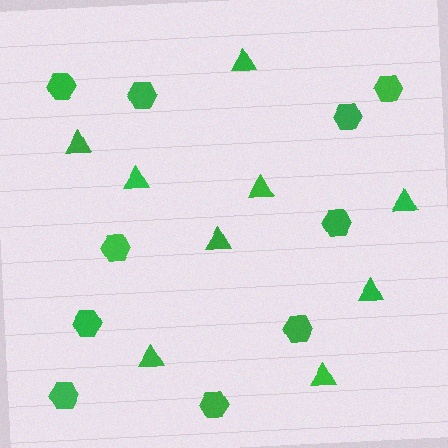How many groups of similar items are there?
There are 2 groups: one group of triangles (9) and one group of hexagons (10).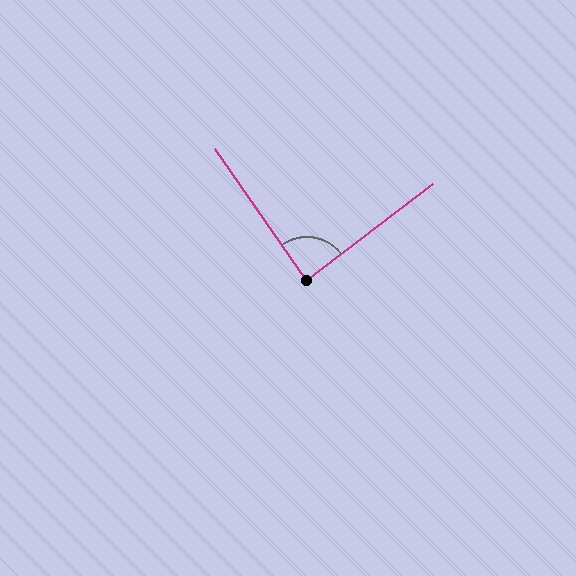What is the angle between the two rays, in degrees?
Approximately 88 degrees.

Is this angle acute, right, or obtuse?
It is approximately a right angle.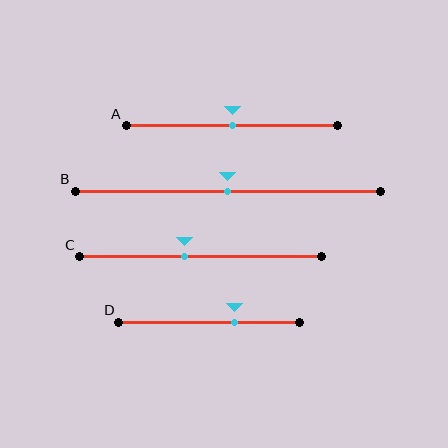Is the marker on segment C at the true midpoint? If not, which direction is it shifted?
No, the marker on segment C is shifted to the left by about 6% of the segment length.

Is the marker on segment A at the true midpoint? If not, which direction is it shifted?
Yes, the marker on segment A is at the true midpoint.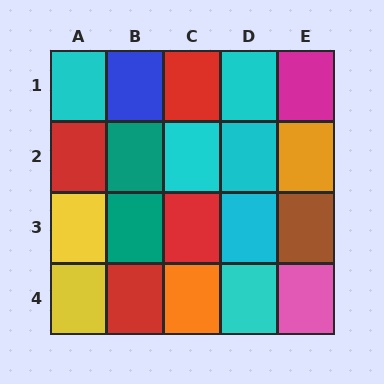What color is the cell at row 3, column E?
Brown.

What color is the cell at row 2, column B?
Teal.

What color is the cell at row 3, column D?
Cyan.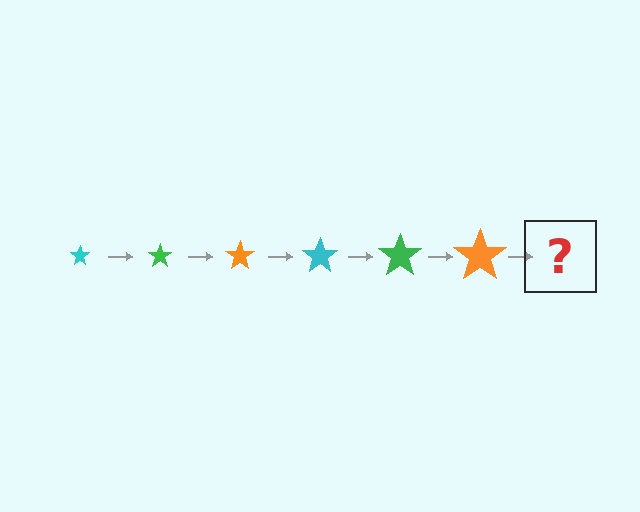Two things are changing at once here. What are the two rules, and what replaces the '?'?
The two rules are that the star grows larger each step and the color cycles through cyan, green, and orange. The '?' should be a cyan star, larger than the previous one.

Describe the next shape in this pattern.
It should be a cyan star, larger than the previous one.